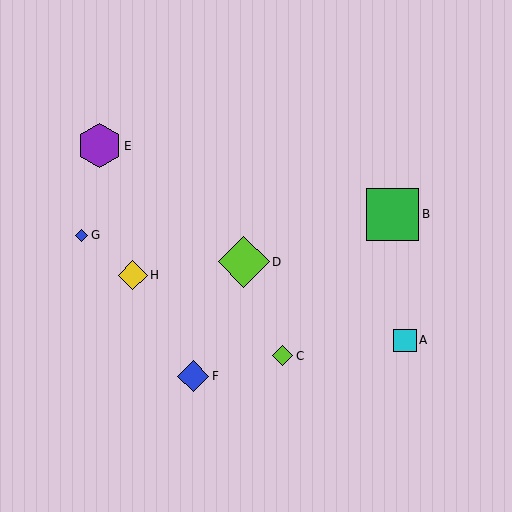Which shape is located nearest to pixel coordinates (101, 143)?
The purple hexagon (labeled E) at (99, 146) is nearest to that location.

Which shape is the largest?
The green square (labeled B) is the largest.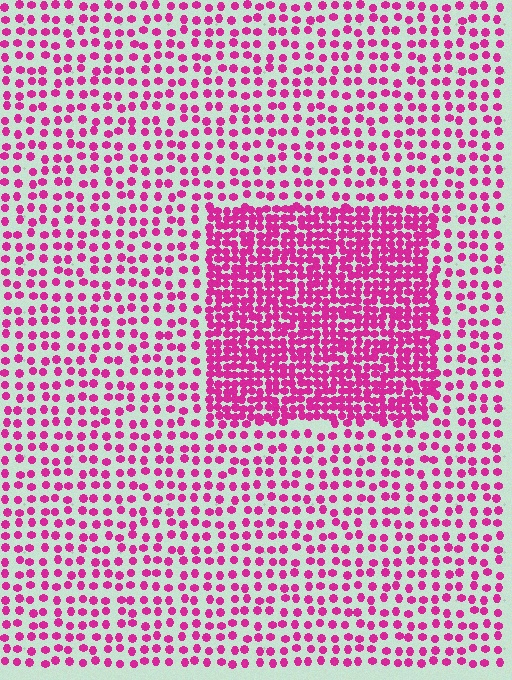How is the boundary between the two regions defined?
The boundary is defined by a change in element density (approximately 2.3x ratio). All elements are the same color, size, and shape.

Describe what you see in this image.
The image contains small magenta elements arranged at two different densities. A rectangle-shaped region is visible where the elements are more densely packed than the surrounding area.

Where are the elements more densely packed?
The elements are more densely packed inside the rectangle boundary.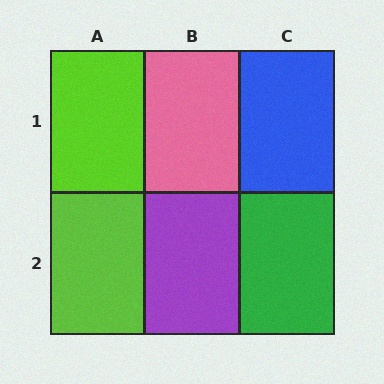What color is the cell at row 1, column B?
Pink.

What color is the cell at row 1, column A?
Lime.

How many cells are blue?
1 cell is blue.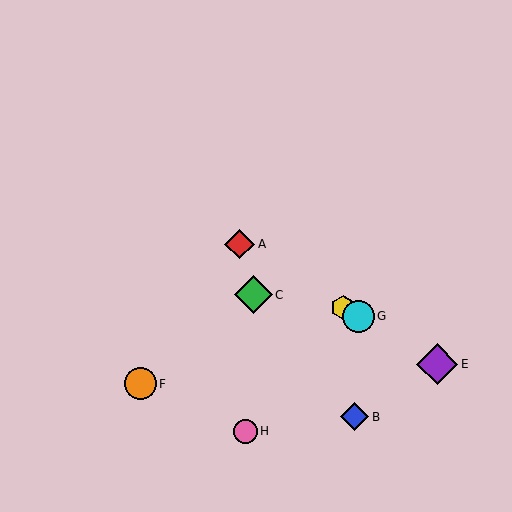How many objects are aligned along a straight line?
4 objects (A, D, E, G) are aligned along a straight line.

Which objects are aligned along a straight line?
Objects A, D, E, G are aligned along a straight line.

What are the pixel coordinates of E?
Object E is at (437, 364).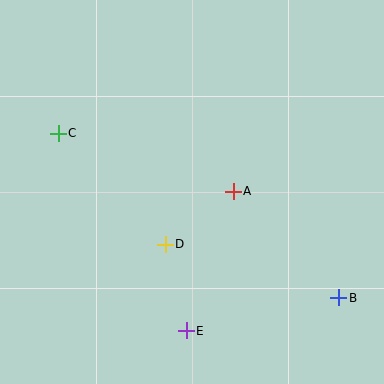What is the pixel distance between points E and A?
The distance between E and A is 147 pixels.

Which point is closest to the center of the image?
Point A at (233, 191) is closest to the center.